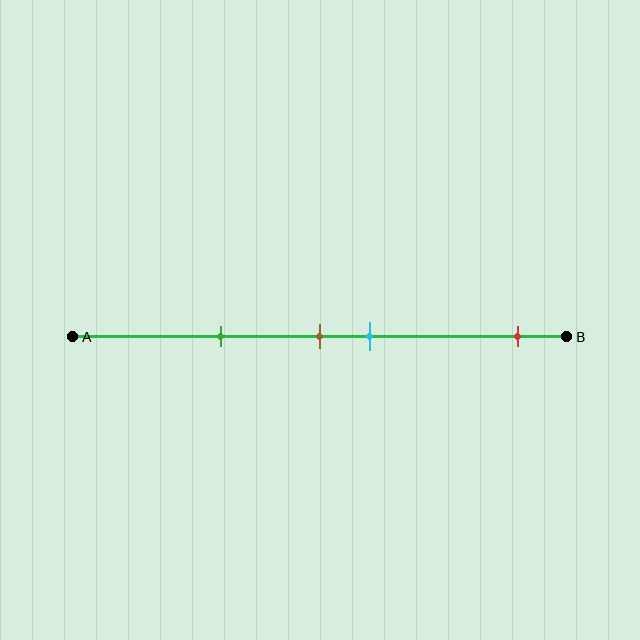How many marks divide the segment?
There are 4 marks dividing the segment.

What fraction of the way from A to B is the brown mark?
The brown mark is approximately 50% (0.5) of the way from A to B.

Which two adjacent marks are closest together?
The brown and cyan marks are the closest adjacent pair.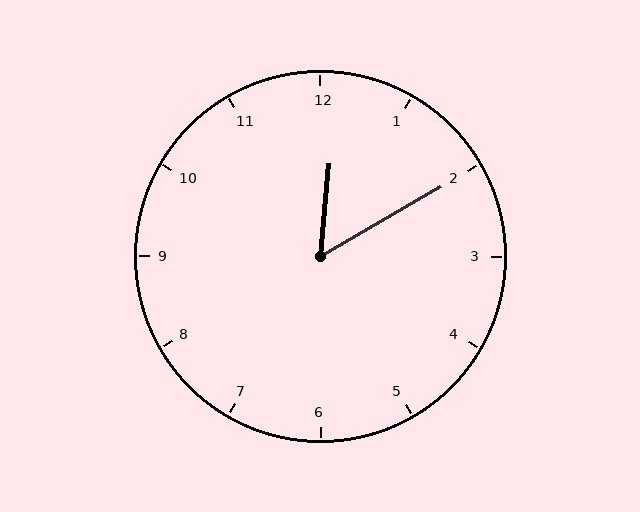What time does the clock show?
12:10.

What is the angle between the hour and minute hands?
Approximately 55 degrees.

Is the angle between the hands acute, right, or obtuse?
It is acute.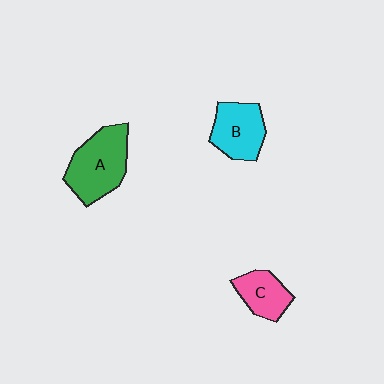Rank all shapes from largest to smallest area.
From largest to smallest: A (green), B (cyan), C (pink).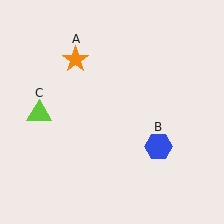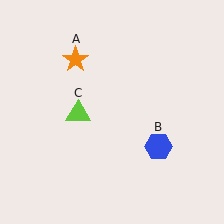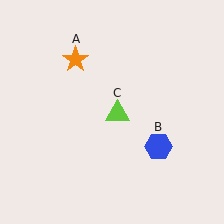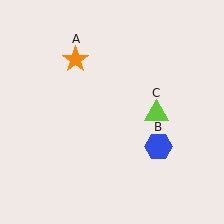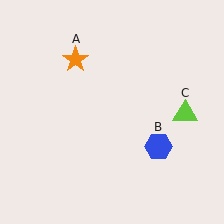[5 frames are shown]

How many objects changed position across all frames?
1 object changed position: lime triangle (object C).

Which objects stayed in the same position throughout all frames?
Orange star (object A) and blue hexagon (object B) remained stationary.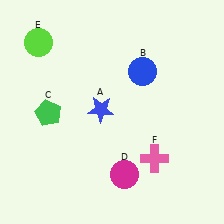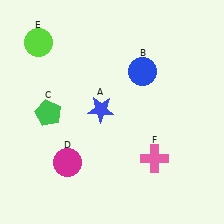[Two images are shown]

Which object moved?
The magenta circle (D) moved left.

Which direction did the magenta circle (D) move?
The magenta circle (D) moved left.